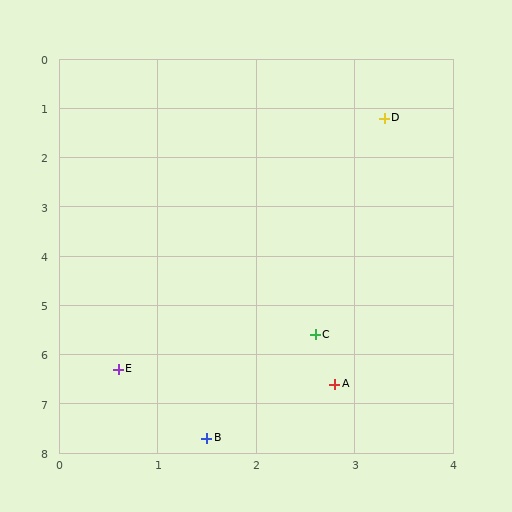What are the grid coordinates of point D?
Point D is at approximately (3.3, 1.2).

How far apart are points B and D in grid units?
Points B and D are about 6.7 grid units apart.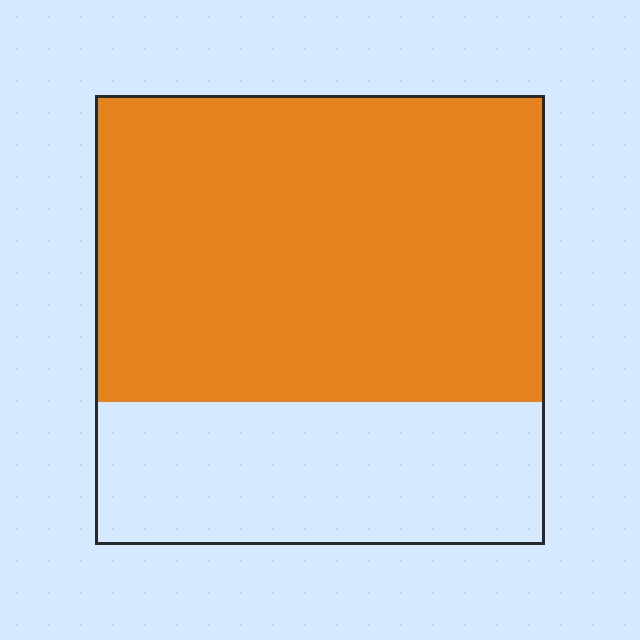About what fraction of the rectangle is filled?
About two thirds (2/3).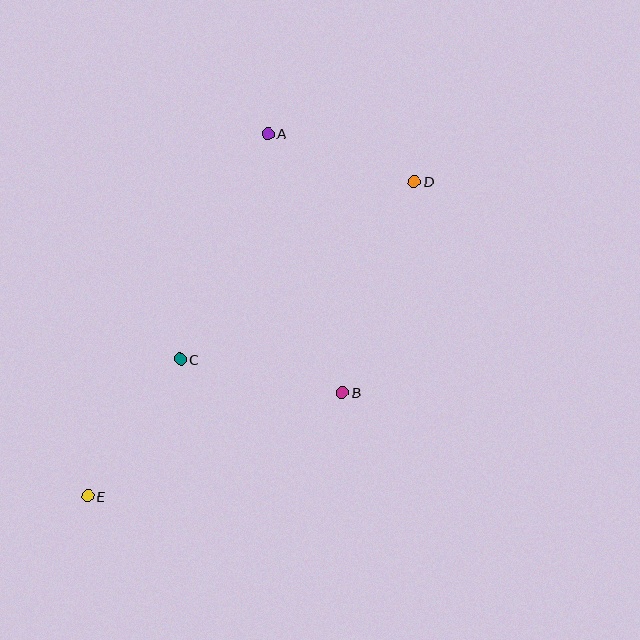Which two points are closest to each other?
Points A and D are closest to each other.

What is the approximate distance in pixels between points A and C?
The distance between A and C is approximately 242 pixels.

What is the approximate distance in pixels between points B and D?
The distance between B and D is approximately 223 pixels.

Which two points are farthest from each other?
Points D and E are farthest from each other.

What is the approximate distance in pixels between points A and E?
The distance between A and E is approximately 405 pixels.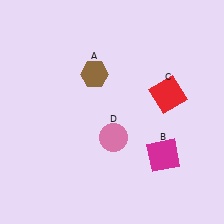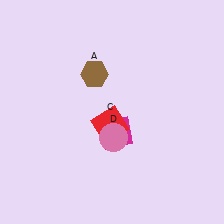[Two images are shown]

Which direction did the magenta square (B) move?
The magenta square (B) moved left.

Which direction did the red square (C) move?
The red square (C) moved left.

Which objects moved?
The objects that moved are: the magenta square (B), the red square (C).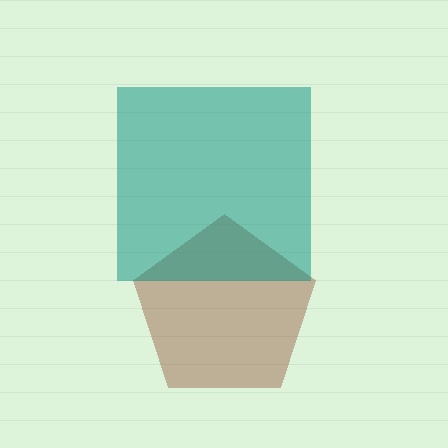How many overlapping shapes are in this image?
There are 2 overlapping shapes in the image.